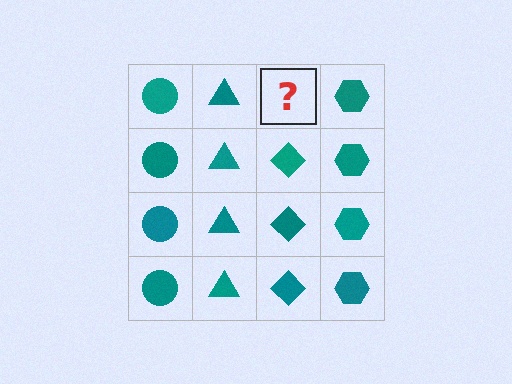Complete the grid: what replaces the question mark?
The question mark should be replaced with a teal diamond.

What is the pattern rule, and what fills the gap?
The rule is that each column has a consistent shape. The gap should be filled with a teal diamond.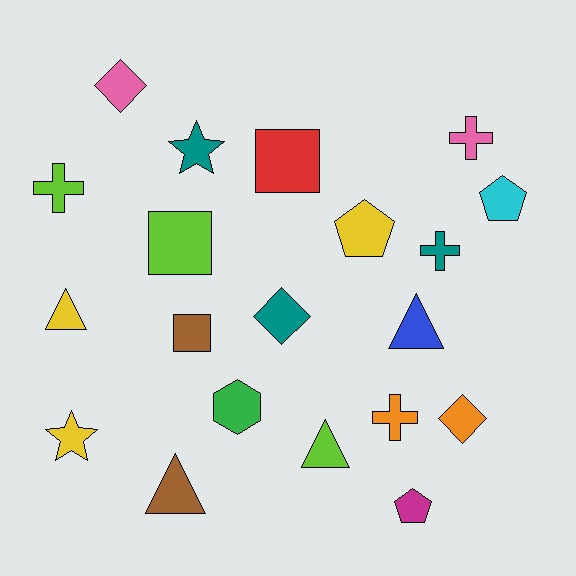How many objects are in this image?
There are 20 objects.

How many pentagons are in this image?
There are 3 pentagons.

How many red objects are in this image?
There is 1 red object.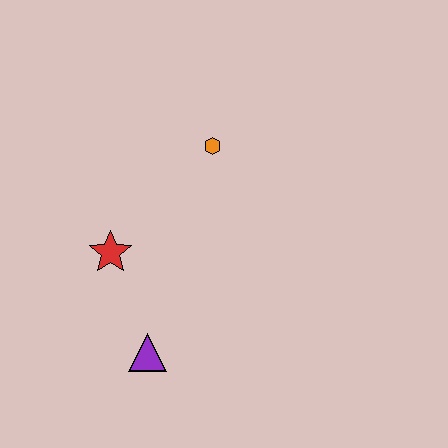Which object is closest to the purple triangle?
The red star is closest to the purple triangle.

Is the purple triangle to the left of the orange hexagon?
Yes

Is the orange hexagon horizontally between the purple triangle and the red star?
No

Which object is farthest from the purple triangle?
The orange hexagon is farthest from the purple triangle.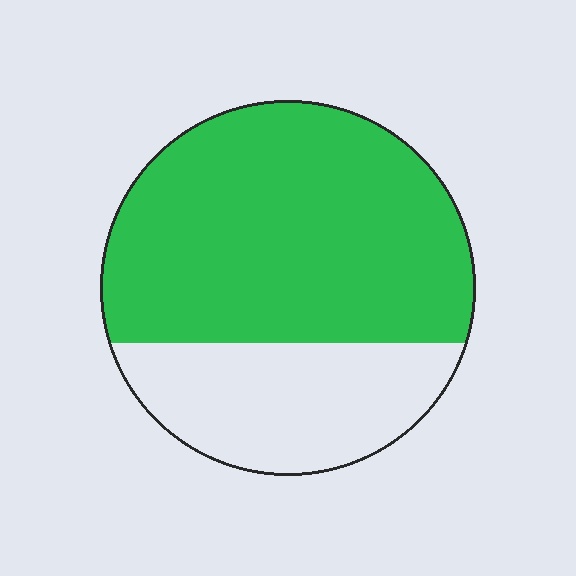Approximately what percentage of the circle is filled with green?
Approximately 70%.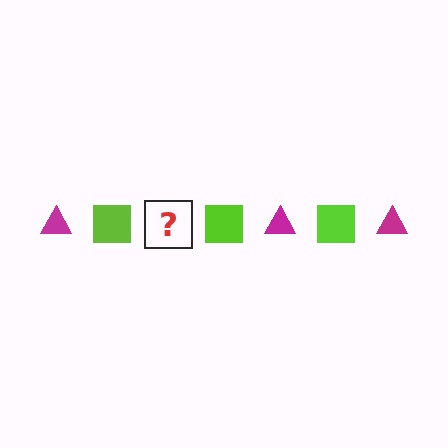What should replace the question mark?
The question mark should be replaced with a magenta triangle.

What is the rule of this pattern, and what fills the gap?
The rule is that the pattern alternates between magenta triangle and lime square. The gap should be filled with a magenta triangle.